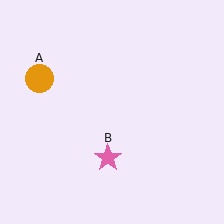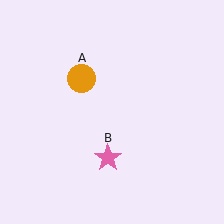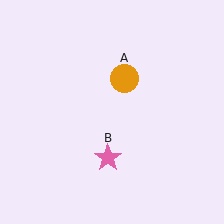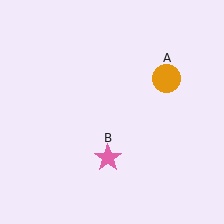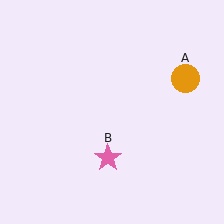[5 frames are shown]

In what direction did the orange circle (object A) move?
The orange circle (object A) moved right.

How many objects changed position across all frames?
1 object changed position: orange circle (object A).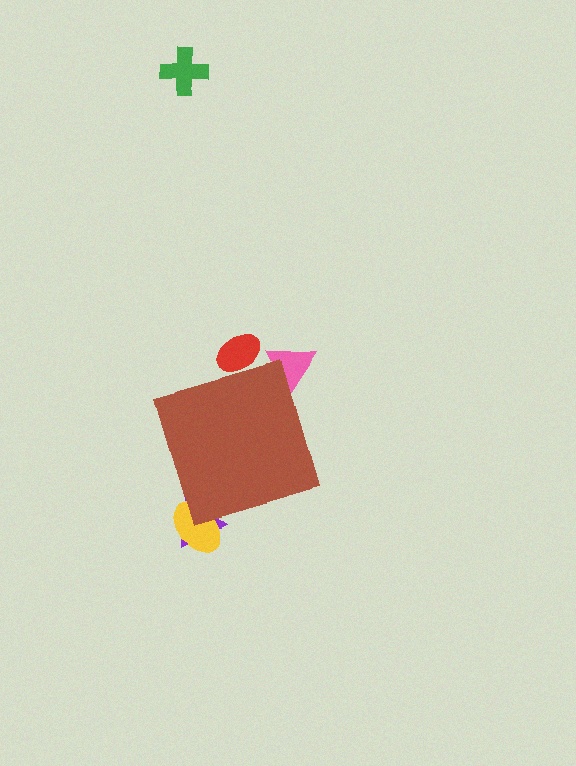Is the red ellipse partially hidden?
Yes, the red ellipse is partially hidden behind the brown diamond.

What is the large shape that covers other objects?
A brown diamond.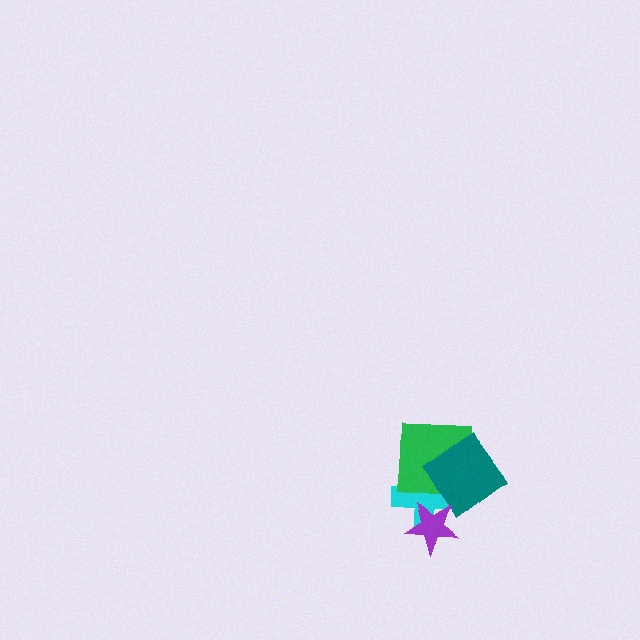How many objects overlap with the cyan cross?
3 objects overlap with the cyan cross.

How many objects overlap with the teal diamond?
3 objects overlap with the teal diamond.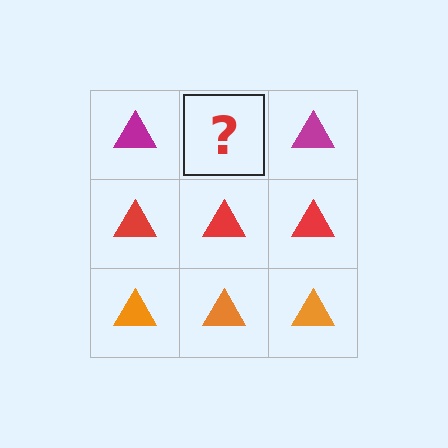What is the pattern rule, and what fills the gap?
The rule is that each row has a consistent color. The gap should be filled with a magenta triangle.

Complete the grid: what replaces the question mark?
The question mark should be replaced with a magenta triangle.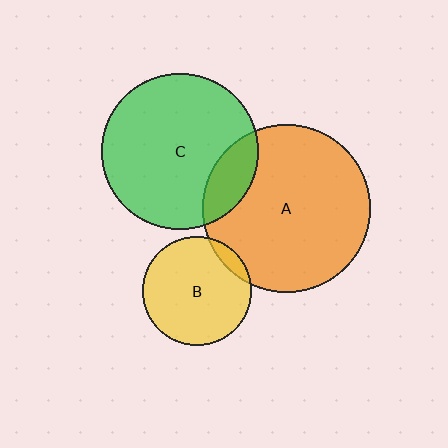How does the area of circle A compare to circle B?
Approximately 2.4 times.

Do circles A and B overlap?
Yes.